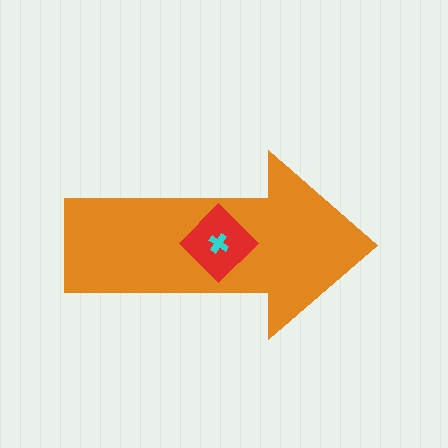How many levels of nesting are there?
3.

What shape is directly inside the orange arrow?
The red diamond.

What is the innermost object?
The cyan cross.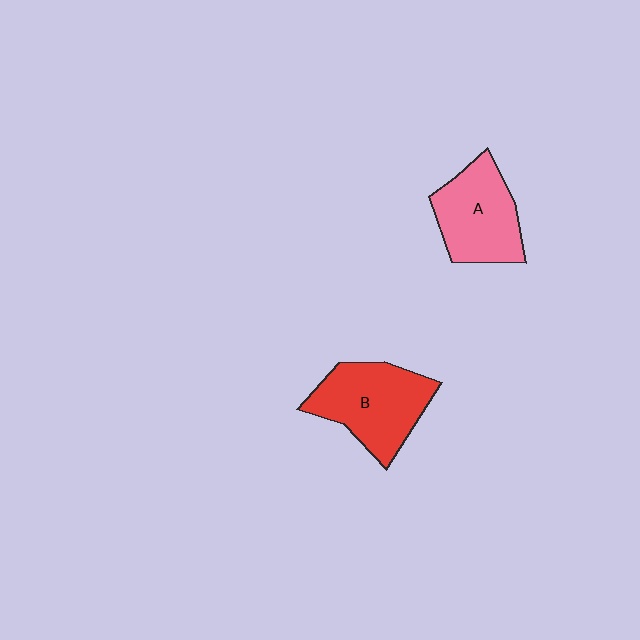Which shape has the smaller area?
Shape A (pink).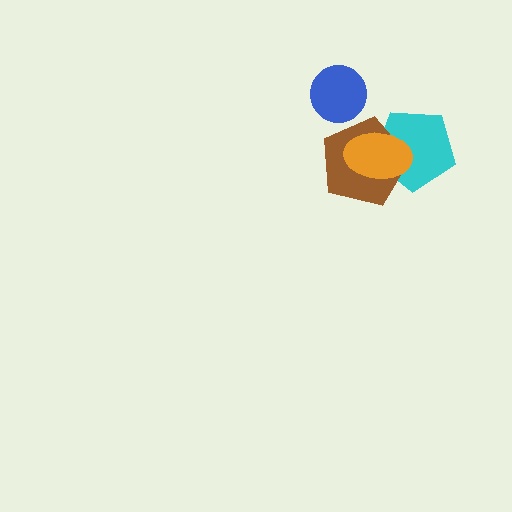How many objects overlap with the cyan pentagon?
2 objects overlap with the cyan pentagon.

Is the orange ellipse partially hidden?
No, no other shape covers it.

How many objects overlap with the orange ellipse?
2 objects overlap with the orange ellipse.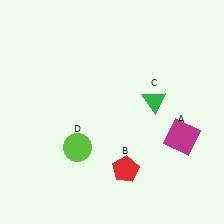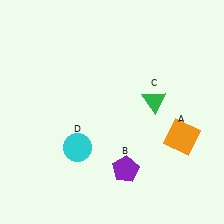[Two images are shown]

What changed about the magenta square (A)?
In Image 1, A is magenta. In Image 2, it changed to orange.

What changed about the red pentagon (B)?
In Image 1, B is red. In Image 2, it changed to purple.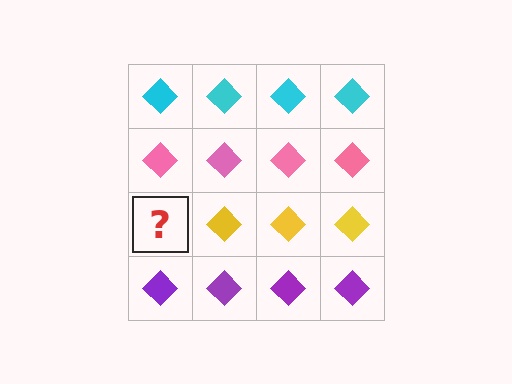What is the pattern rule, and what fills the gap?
The rule is that each row has a consistent color. The gap should be filled with a yellow diamond.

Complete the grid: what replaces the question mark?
The question mark should be replaced with a yellow diamond.